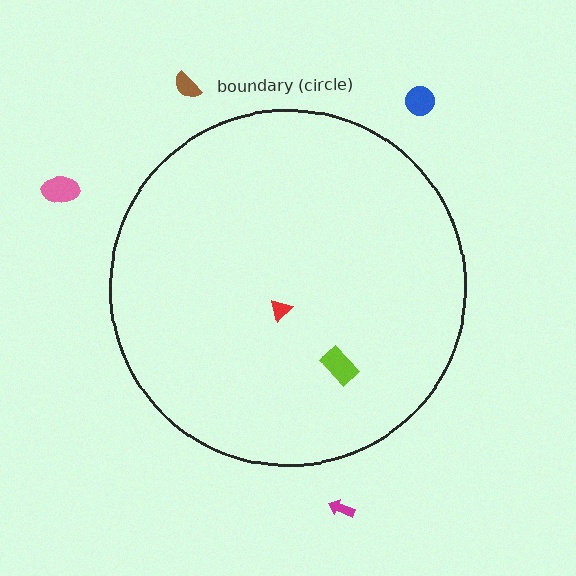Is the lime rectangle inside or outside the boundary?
Inside.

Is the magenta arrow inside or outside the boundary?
Outside.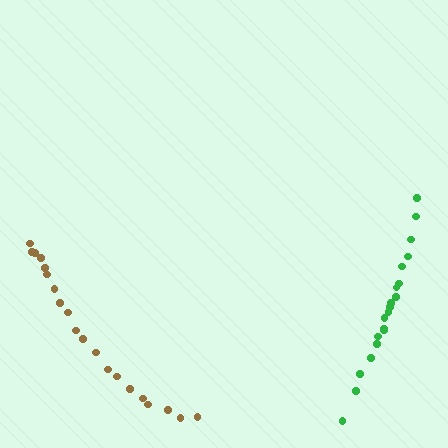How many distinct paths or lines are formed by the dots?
There are 2 distinct paths.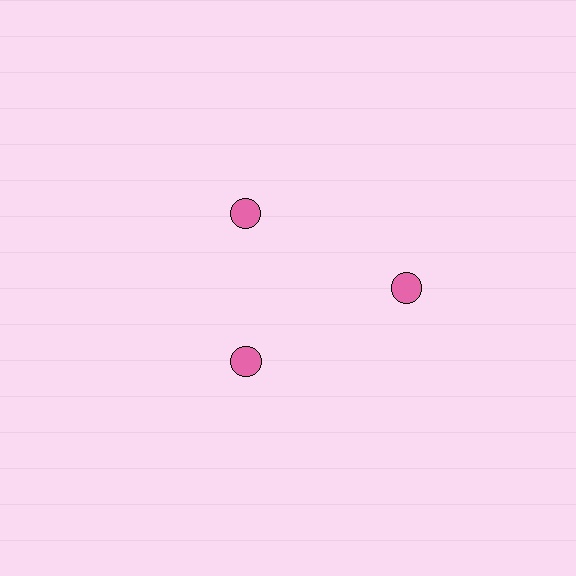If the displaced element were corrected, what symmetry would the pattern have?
It would have 3-fold rotational symmetry — the pattern would map onto itself every 120 degrees.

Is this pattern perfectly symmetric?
No. The 3 pink circles are arranged in a ring, but one element near the 3 o'clock position is pushed outward from the center, breaking the 3-fold rotational symmetry.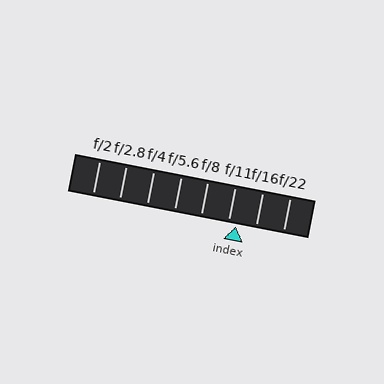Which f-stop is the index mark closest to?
The index mark is closest to f/11.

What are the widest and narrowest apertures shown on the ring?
The widest aperture shown is f/2 and the narrowest is f/22.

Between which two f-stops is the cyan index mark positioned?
The index mark is between f/11 and f/16.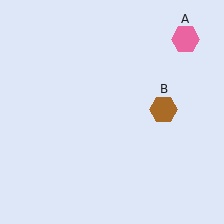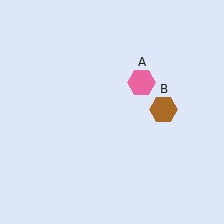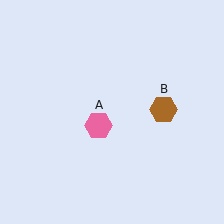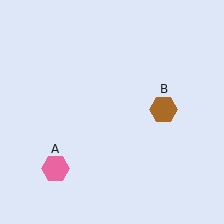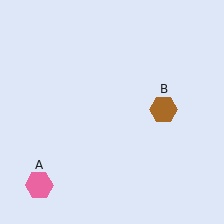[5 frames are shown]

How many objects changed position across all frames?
1 object changed position: pink hexagon (object A).